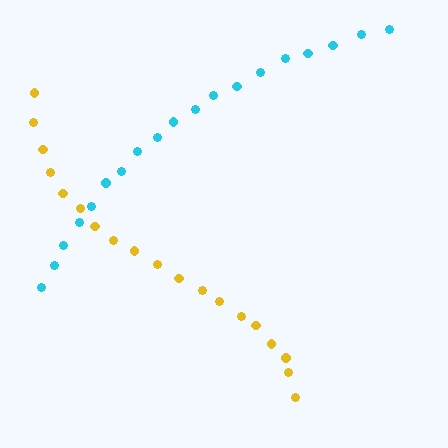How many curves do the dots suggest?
There are 2 distinct paths.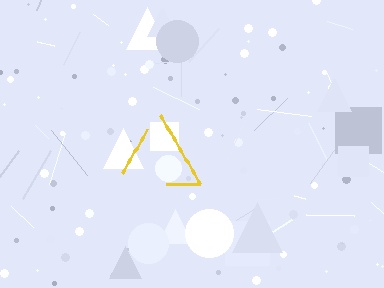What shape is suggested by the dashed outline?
The dashed outline suggests a triangle.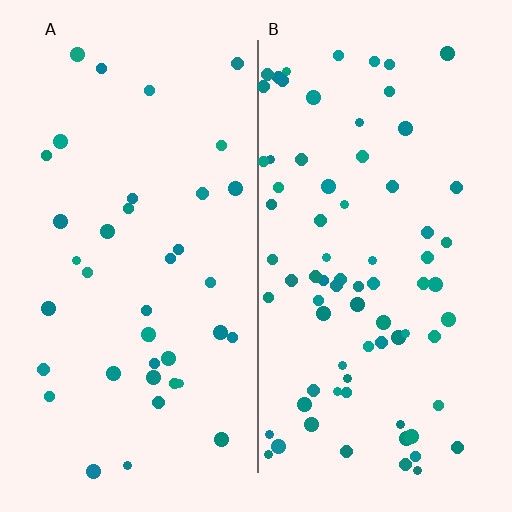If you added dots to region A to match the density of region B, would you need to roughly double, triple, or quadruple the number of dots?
Approximately double.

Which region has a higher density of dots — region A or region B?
B (the right).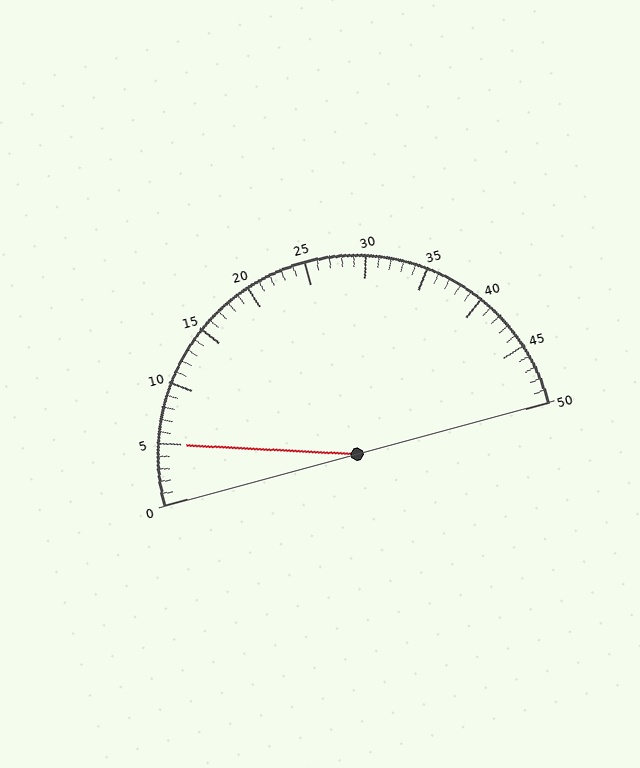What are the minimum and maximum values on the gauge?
The gauge ranges from 0 to 50.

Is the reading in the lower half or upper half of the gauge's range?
The reading is in the lower half of the range (0 to 50).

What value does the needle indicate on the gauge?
The needle indicates approximately 5.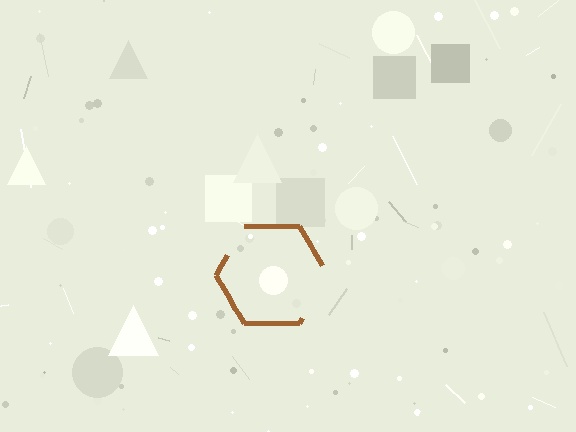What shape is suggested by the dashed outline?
The dashed outline suggests a hexagon.